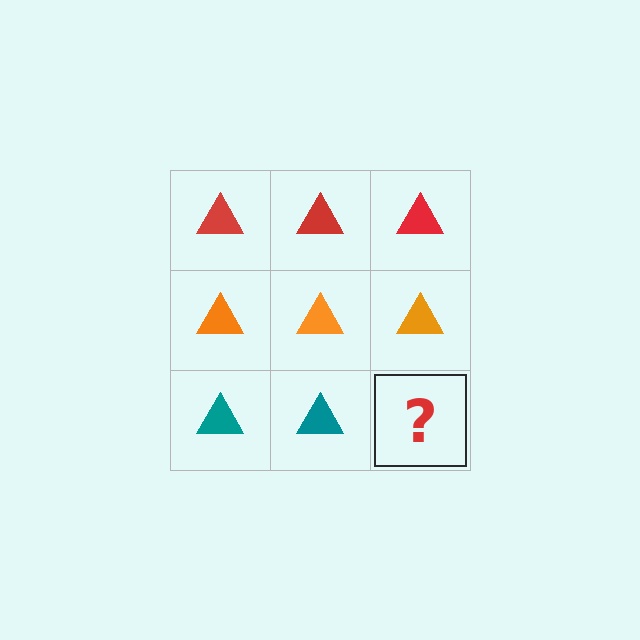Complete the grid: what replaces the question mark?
The question mark should be replaced with a teal triangle.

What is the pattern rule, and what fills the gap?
The rule is that each row has a consistent color. The gap should be filled with a teal triangle.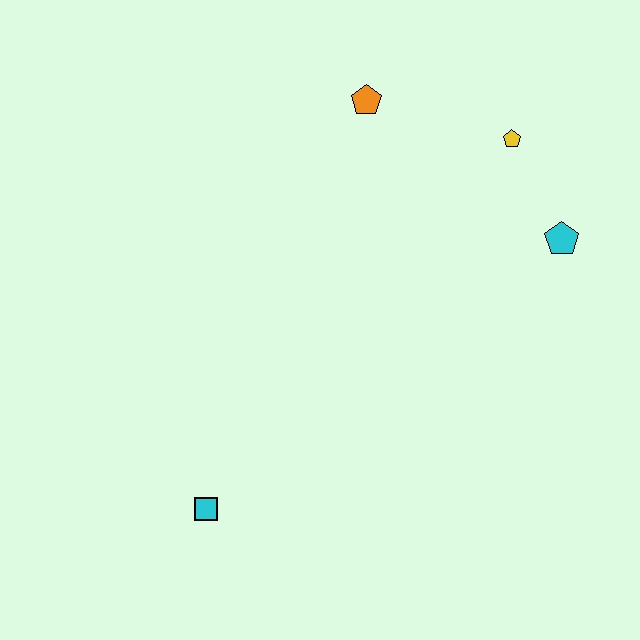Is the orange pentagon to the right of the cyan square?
Yes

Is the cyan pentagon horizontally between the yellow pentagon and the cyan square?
No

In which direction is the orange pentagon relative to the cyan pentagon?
The orange pentagon is to the left of the cyan pentagon.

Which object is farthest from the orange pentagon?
The cyan square is farthest from the orange pentagon.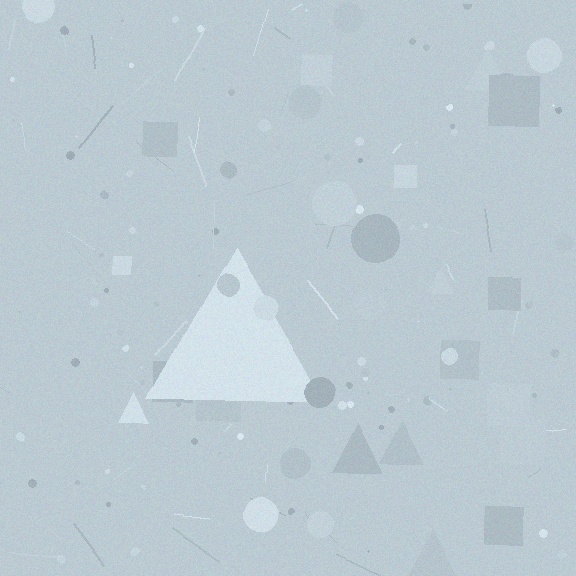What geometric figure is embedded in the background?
A triangle is embedded in the background.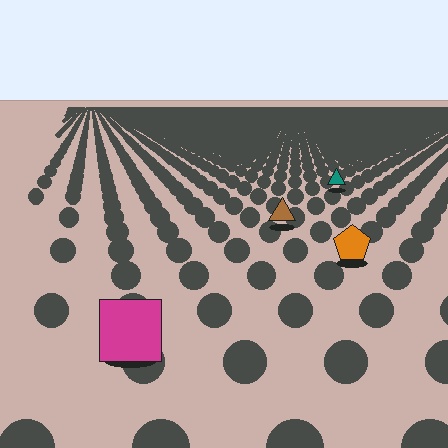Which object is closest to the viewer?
The magenta square is closest. The texture marks near it are larger and more spread out.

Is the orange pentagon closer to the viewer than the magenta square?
No. The magenta square is closer — you can tell from the texture gradient: the ground texture is coarser near it.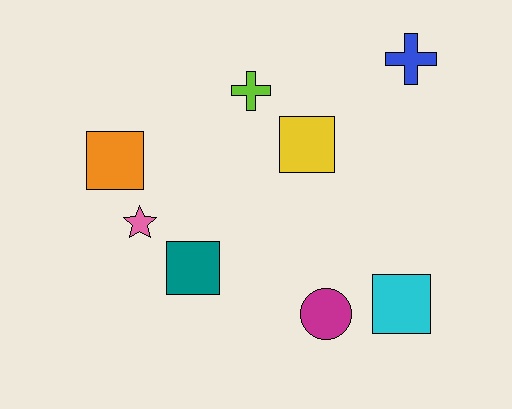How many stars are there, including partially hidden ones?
There is 1 star.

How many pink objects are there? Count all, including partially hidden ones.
There is 1 pink object.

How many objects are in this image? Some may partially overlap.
There are 8 objects.